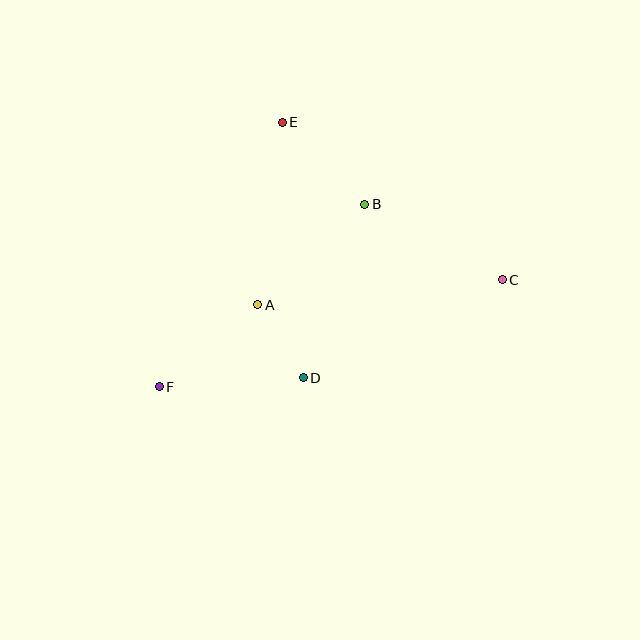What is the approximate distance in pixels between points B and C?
The distance between B and C is approximately 157 pixels.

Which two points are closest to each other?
Points A and D are closest to each other.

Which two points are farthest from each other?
Points C and F are farthest from each other.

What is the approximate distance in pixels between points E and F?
The distance between E and F is approximately 292 pixels.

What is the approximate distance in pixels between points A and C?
The distance between A and C is approximately 245 pixels.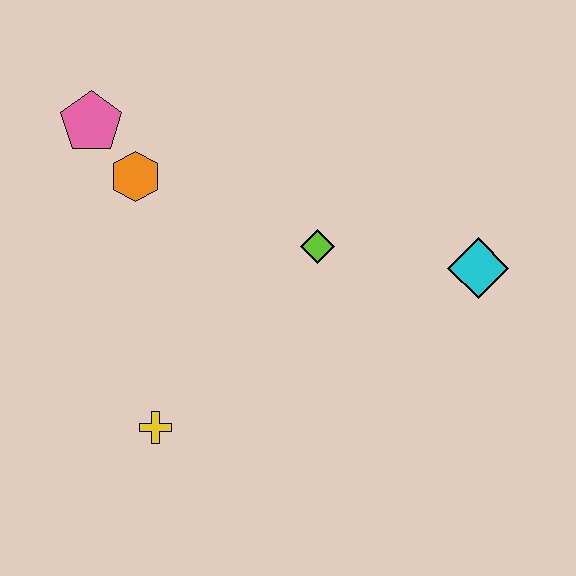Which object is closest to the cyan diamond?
The lime diamond is closest to the cyan diamond.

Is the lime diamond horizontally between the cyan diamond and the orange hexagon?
Yes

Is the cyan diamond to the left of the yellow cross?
No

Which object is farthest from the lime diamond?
The pink pentagon is farthest from the lime diamond.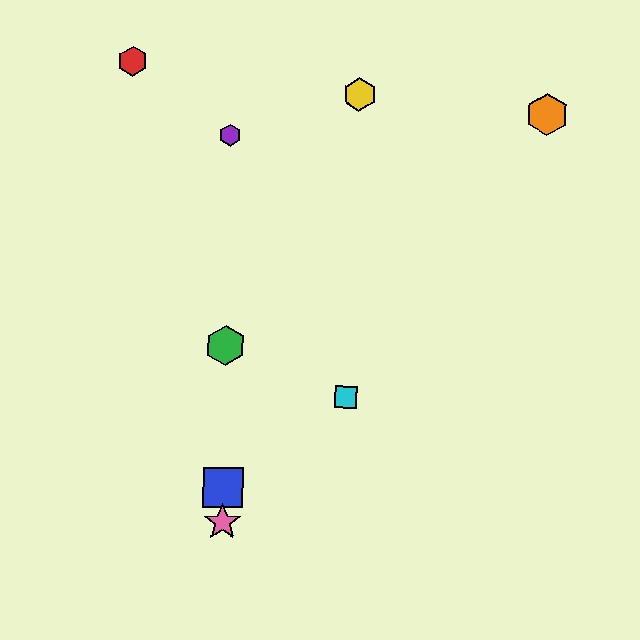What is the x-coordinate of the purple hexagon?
The purple hexagon is at x≈230.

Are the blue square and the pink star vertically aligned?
Yes, both are at x≈223.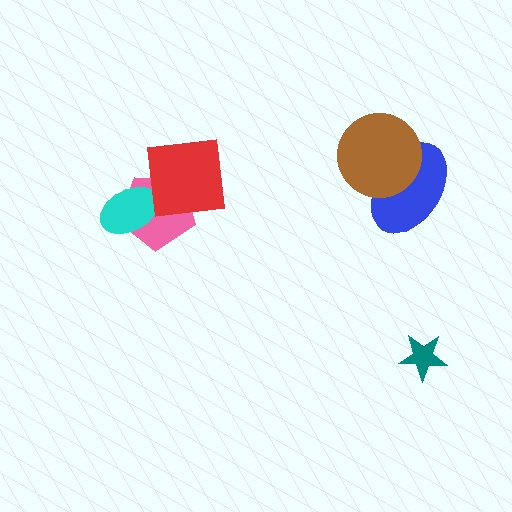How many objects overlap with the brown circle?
1 object overlaps with the brown circle.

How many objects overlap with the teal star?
0 objects overlap with the teal star.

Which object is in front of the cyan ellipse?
The red square is in front of the cyan ellipse.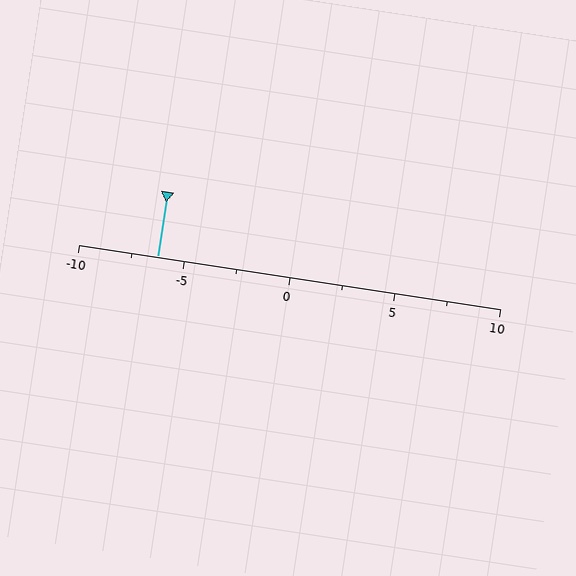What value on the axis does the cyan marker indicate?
The marker indicates approximately -6.2.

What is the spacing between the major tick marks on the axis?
The major ticks are spaced 5 apart.